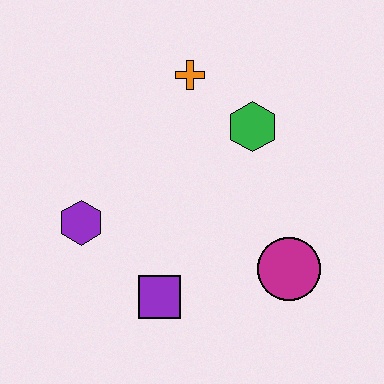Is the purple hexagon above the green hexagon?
No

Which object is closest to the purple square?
The purple hexagon is closest to the purple square.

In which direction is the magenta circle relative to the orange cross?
The magenta circle is below the orange cross.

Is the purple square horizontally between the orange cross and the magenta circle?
No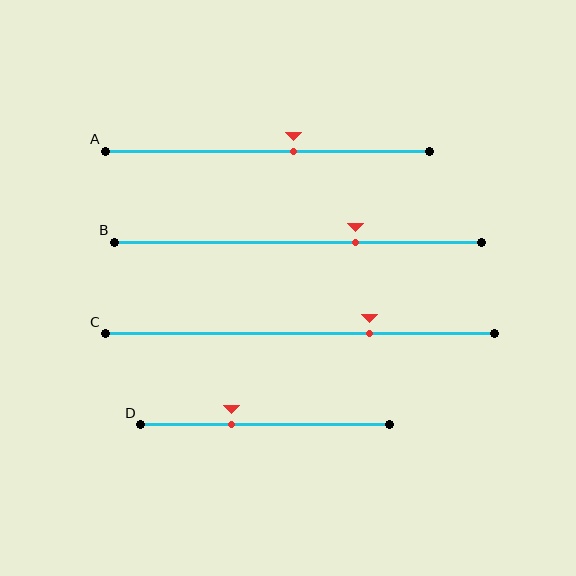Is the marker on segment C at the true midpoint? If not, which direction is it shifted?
No, the marker on segment C is shifted to the right by about 18% of the segment length.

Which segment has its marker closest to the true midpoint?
Segment A has its marker closest to the true midpoint.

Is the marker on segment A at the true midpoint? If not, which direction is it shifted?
No, the marker on segment A is shifted to the right by about 8% of the segment length.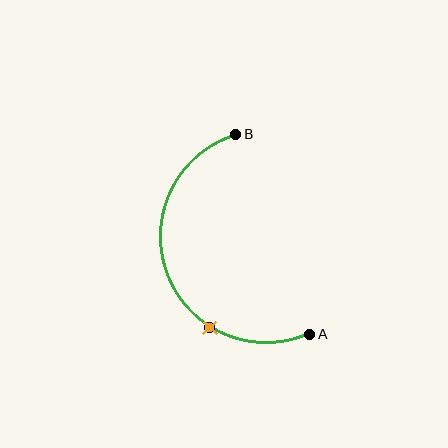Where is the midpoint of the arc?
The arc midpoint is the point on the curve farthest from the straight line joining A and B. It sits to the left of that line.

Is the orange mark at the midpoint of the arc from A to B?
No. The orange mark lies on the arc but is closer to endpoint A. The arc midpoint would be at the point on the curve equidistant along the arc from both A and B.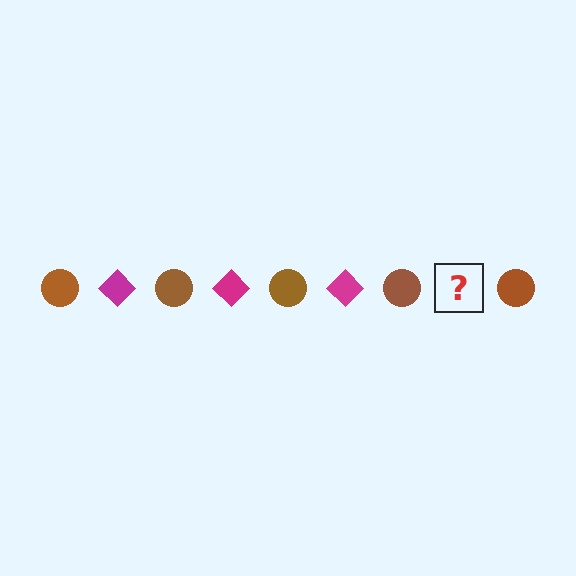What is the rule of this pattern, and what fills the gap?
The rule is that the pattern alternates between brown circle and magenta diamond. The gap should be filled with a magenta diamond.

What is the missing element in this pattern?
The missing element is a magenta diamond.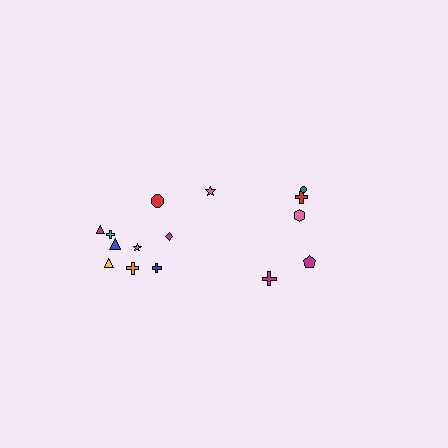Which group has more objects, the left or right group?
The left group.